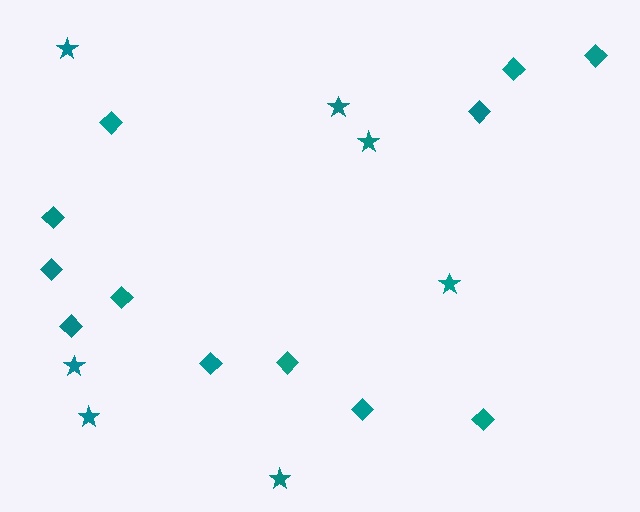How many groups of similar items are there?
There are 2 groups: one group of diamonds (12) and one group of stars (7).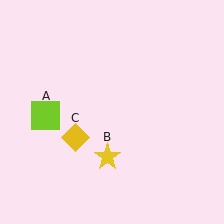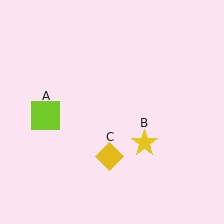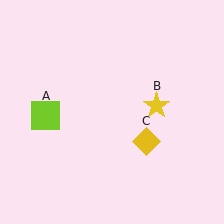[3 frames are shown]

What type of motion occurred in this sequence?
The yellow star (object B), yellow diamond (object C) rotated counterclockwise around the center of the scene.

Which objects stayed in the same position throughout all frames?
Lime square (object A) remained stationary.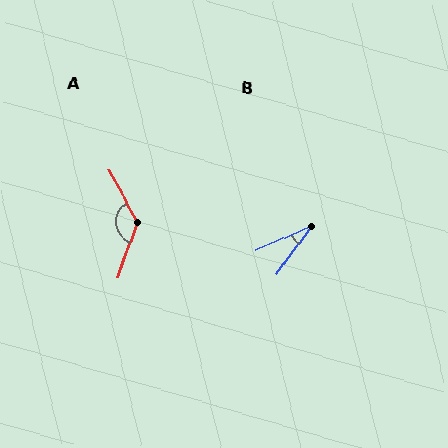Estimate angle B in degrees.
Approximately 29 degrees.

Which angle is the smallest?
B, at approximately 29 degrees.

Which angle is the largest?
A, at approximately 132 degrees.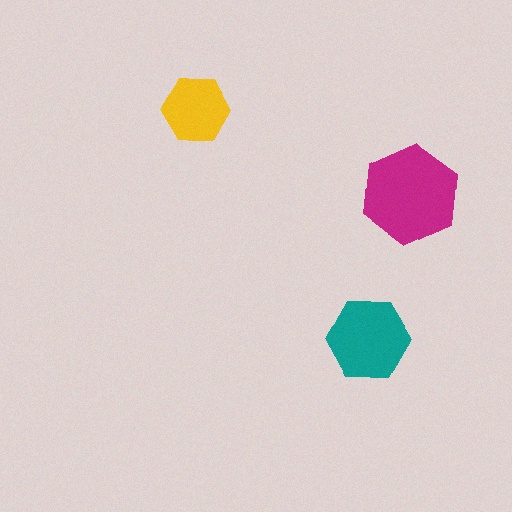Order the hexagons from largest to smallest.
the magenta one, the teal one, the yellow one.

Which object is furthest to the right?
The magenta hexagon is rightmost.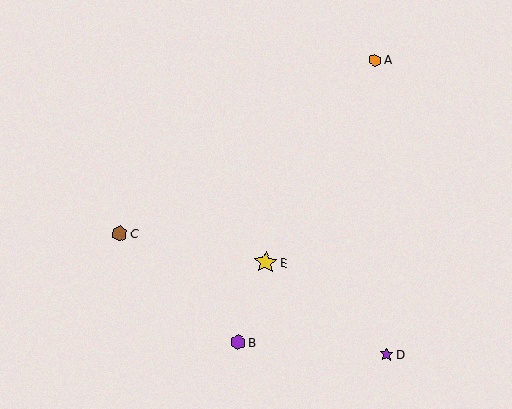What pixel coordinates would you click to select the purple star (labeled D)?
Click at (386, 354) to select the purple star D.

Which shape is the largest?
The yellow star (labeled E) is the largest.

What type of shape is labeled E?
Shape E is a yellow star.